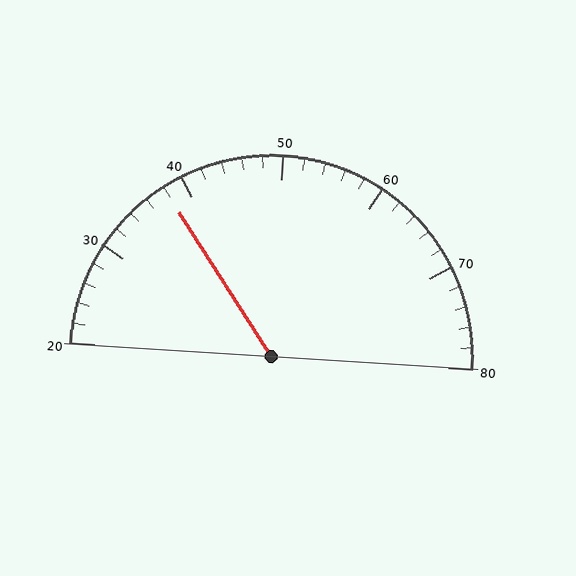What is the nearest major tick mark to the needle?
The nearest major tick mark is 40.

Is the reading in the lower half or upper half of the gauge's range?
The reading is in the lower half of the range (20 to 80).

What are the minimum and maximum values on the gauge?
The gauge ranges from 20 to 80.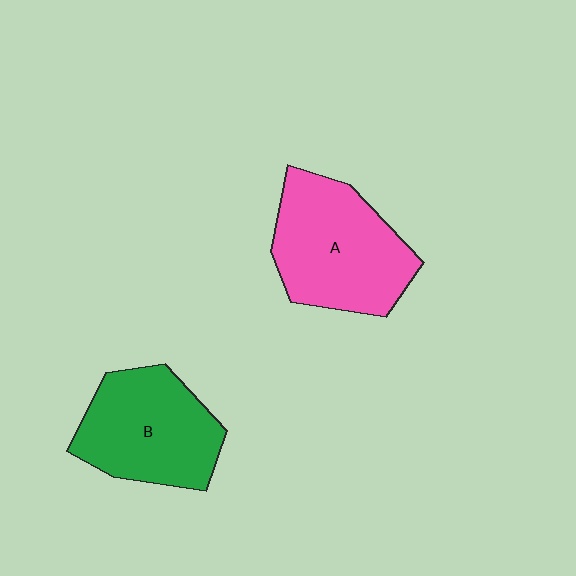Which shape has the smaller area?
Shape B (green).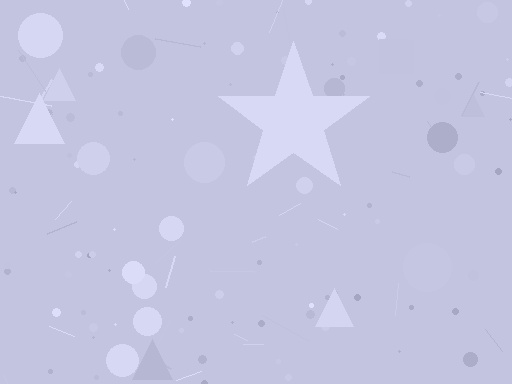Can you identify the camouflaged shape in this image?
The camouflaged shape is a star.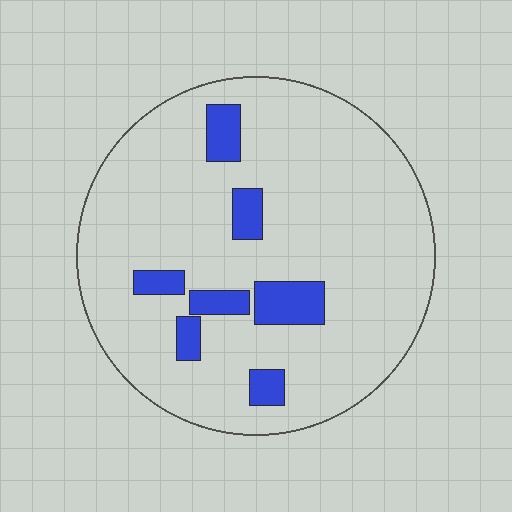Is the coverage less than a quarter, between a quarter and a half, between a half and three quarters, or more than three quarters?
Less than a quarter.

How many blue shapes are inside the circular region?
7.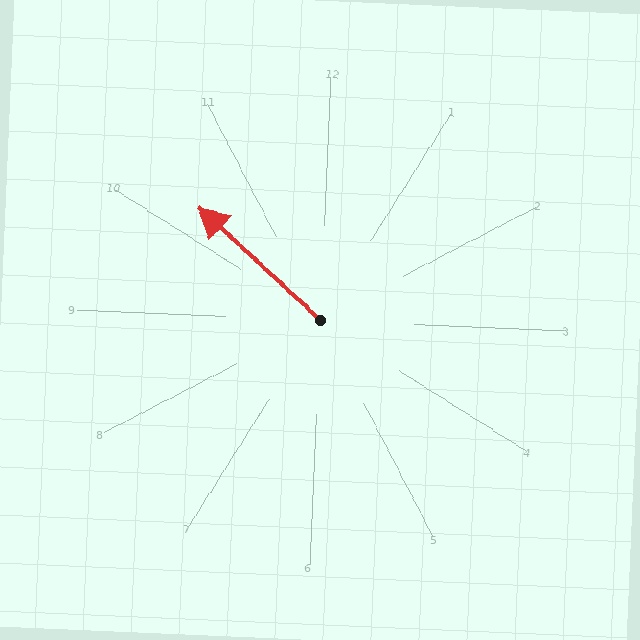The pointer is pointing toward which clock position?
Roughly 10 o'clock.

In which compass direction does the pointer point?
Northwest.